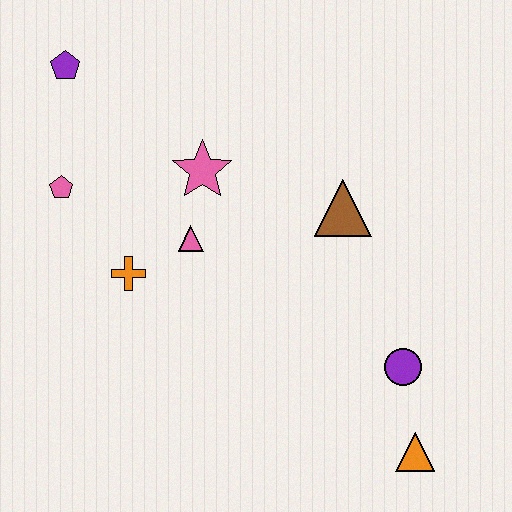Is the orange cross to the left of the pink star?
Yes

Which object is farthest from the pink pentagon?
The orange triangle is farthest from the pink pentagon.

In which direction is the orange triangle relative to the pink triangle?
The orange triangle is to the right of the pink triangle.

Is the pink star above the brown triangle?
Yes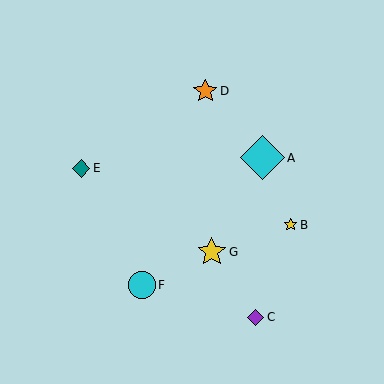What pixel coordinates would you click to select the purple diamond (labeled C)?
Click at (256, 317) to select the purple diamond C.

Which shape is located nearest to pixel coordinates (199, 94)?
The orange star (labeled D) at (205, 91) is nearest to that location.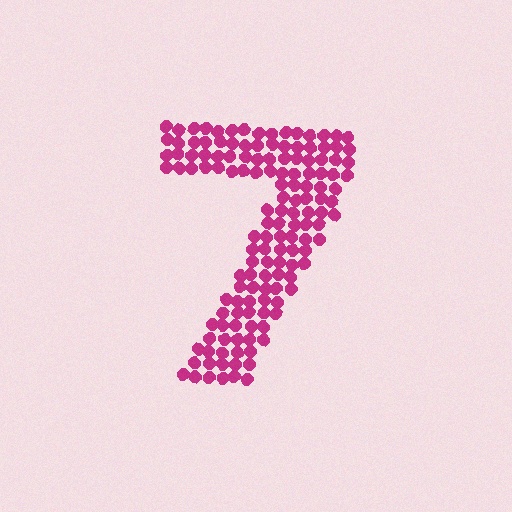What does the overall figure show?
The overall figure shows the digit 7.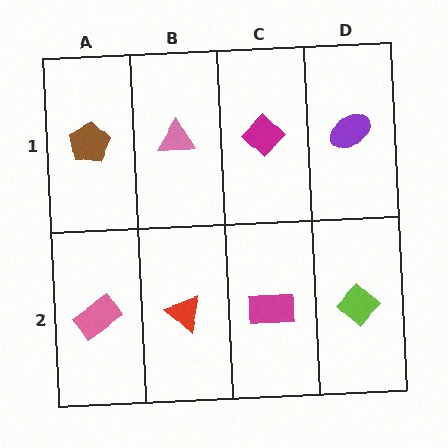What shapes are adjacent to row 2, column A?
A brown pentagon (row 1, column A), a red triangle (row 2, column B).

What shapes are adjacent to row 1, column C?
A magenta rectangle (row 2, column C), a pink triangle (row 1, column B), a purple ellipse (row 1, column D).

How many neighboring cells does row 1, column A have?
2.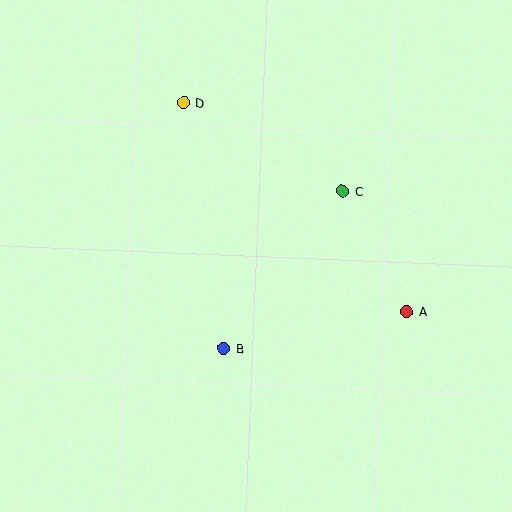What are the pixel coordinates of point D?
Point D is at (184, 103).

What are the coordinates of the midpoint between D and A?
The midpoint between D and A is at (295, 207).